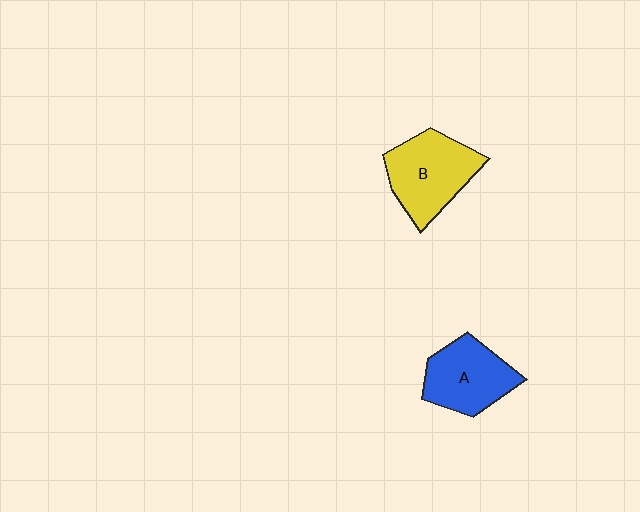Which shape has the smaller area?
Shape A (blue).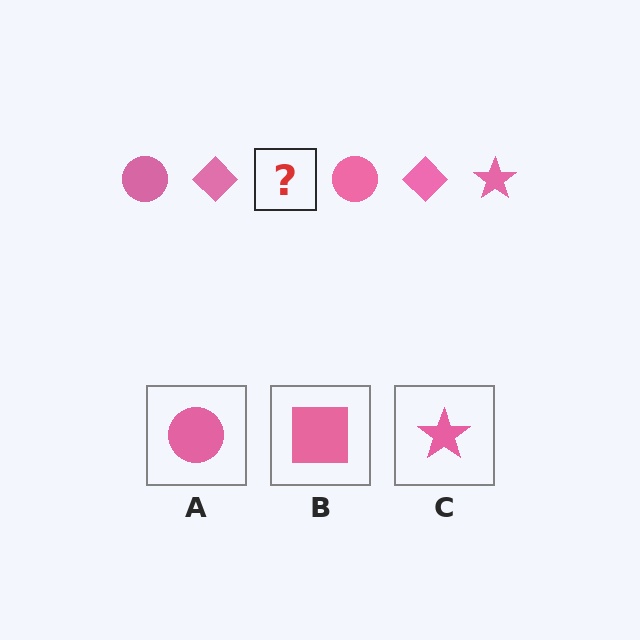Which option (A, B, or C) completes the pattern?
C.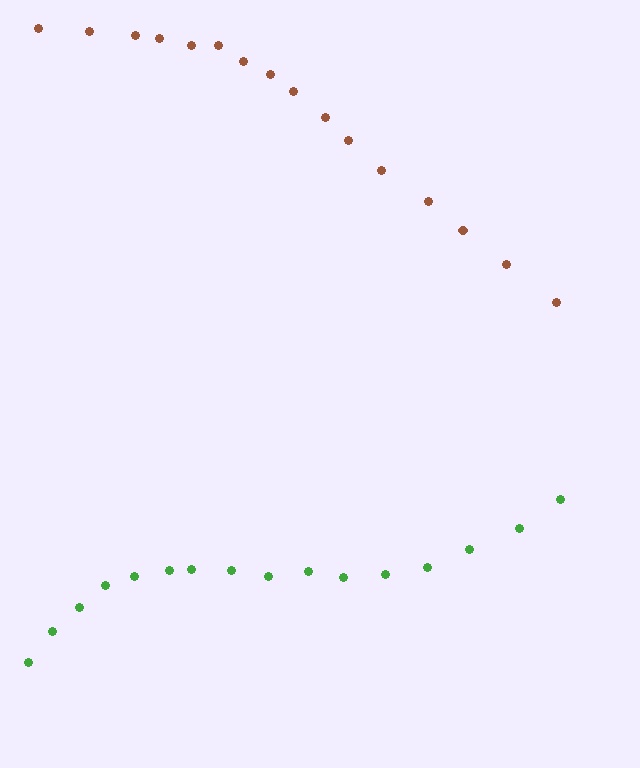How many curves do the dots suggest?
There are 2 distinct paths.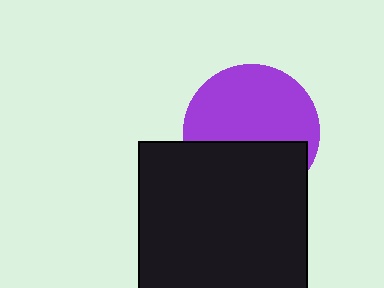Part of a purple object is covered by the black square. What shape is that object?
It is a circle.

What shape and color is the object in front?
The object in front is a black square.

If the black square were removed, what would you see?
You would see the complete purple circle.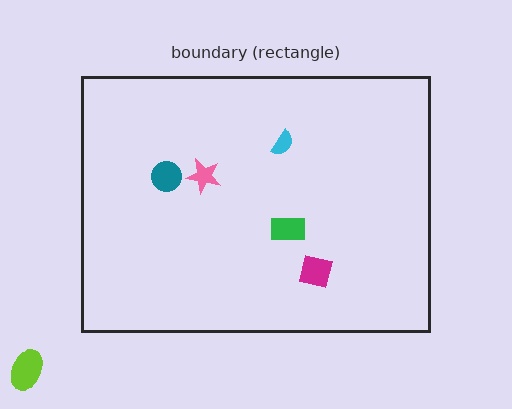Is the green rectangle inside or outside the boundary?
Inside.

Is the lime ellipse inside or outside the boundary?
Outside.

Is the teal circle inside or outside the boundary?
Inside.